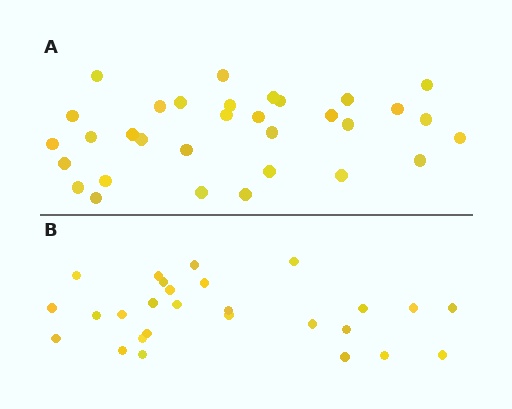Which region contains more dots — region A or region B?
Region A (the top region) has more dots.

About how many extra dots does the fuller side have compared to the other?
Region A has about 5 more dots than region B.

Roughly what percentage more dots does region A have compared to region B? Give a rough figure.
About 20% more.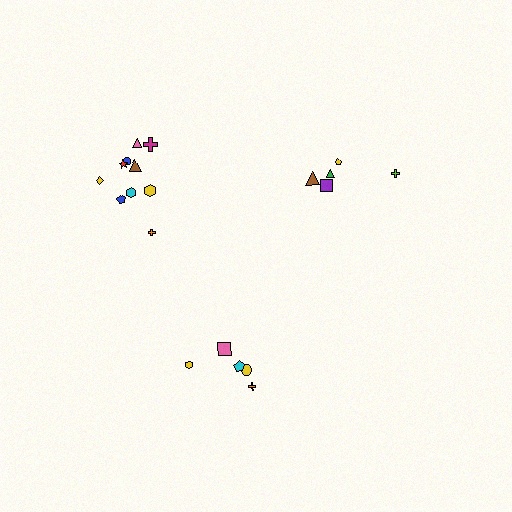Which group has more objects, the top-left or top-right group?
The top-left group.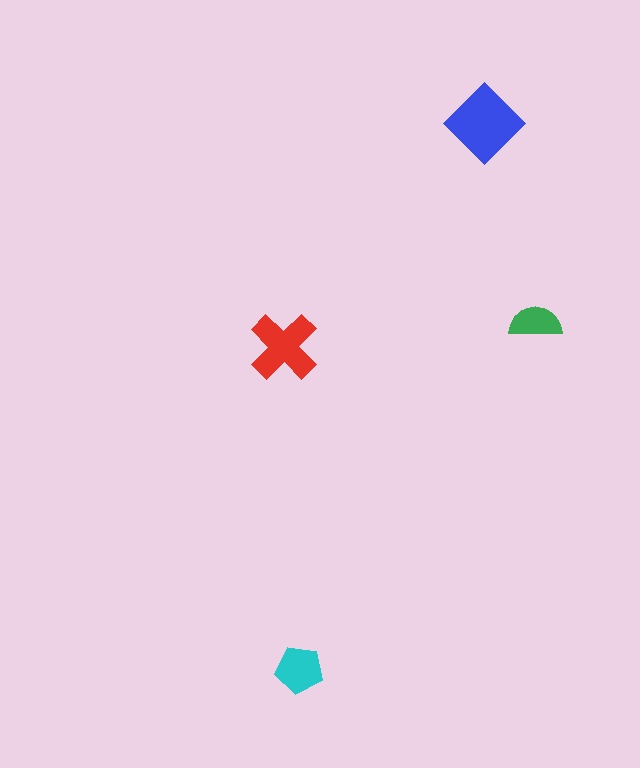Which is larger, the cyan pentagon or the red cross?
The red cross.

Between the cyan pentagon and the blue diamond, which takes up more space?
The blue diamond.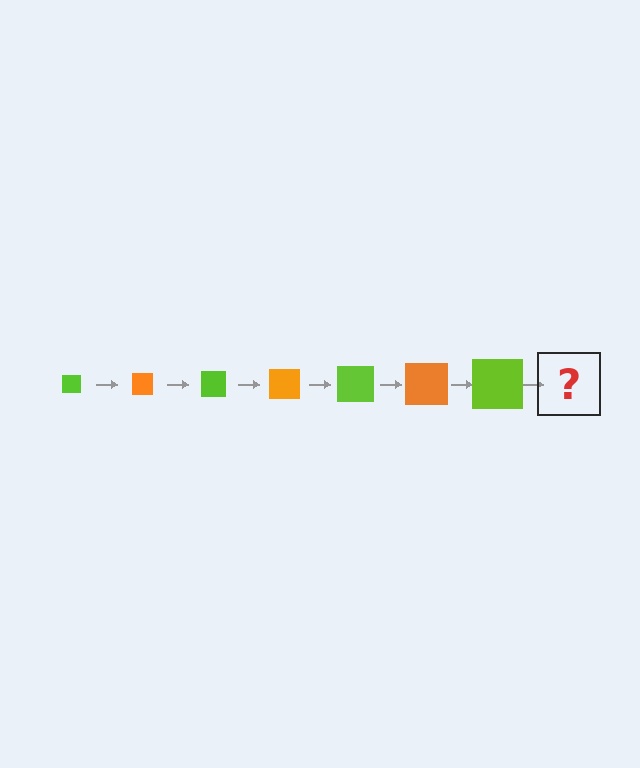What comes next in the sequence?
The next element should be an orange square, larger than the previous one.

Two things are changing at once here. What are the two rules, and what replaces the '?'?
The two rules are that the square grows larger each step and the color cycles through lime and orange. The '?' should be an orange square, larger than the previous one.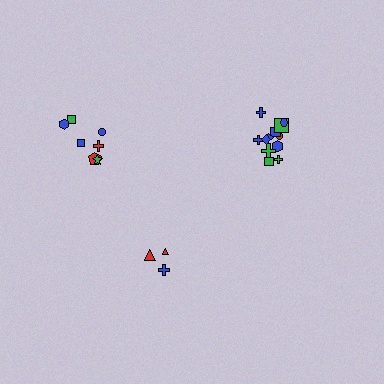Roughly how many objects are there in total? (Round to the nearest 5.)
Roughly 20 objects in total.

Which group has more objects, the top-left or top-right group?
The top-right group.